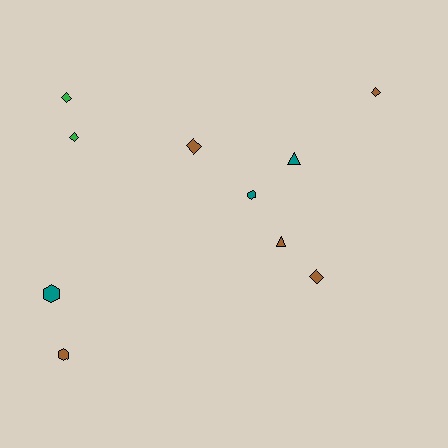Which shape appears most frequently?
Diamond, with 5 objects.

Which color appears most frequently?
Brown, with 5 objects.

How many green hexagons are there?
There are no green hexagons.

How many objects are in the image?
There are 10 objects.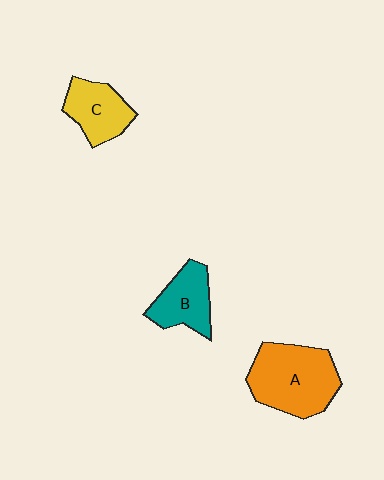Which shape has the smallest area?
Shape B (teal).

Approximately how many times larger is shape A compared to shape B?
Approximately 1.7 times.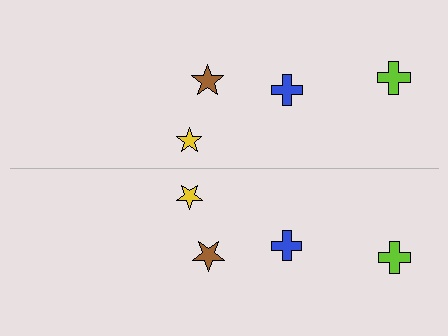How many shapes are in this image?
There are 8 shapes in this image.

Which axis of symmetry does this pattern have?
The pattern has a horizontal axis of symmetry running through the center of the image.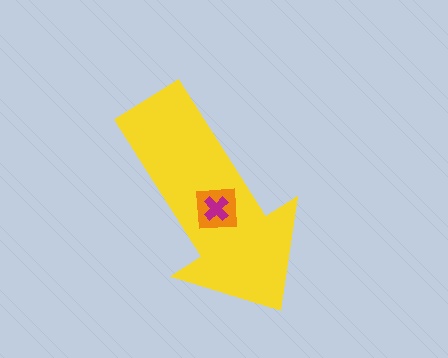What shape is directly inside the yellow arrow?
The orange square.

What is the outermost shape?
The yellow arrow.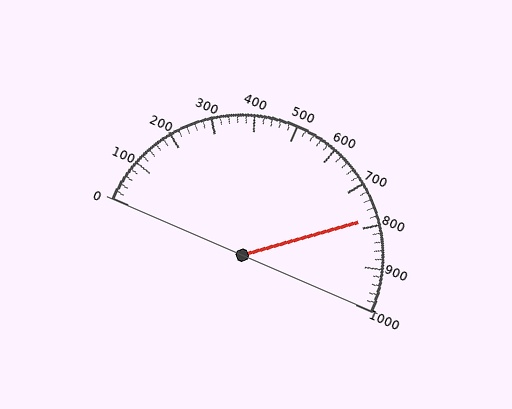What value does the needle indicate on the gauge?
The needle indicates approximately 780.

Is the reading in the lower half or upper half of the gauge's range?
The reading is in the upper half of the range (0 to 1000).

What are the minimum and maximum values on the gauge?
The gauge ranges from 0 to 1000.